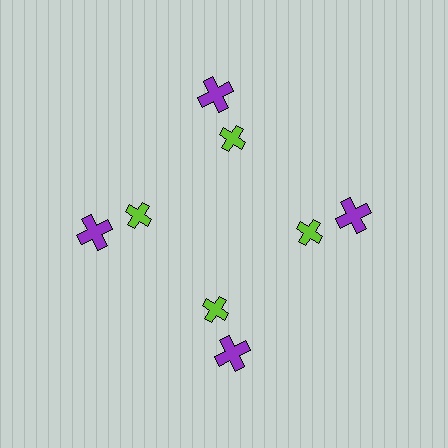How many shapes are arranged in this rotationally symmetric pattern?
There are 8 shapes, arranged in 4 groups of 2.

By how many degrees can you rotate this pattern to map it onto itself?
The pattern maps onto itself every 90 degrees of rotation.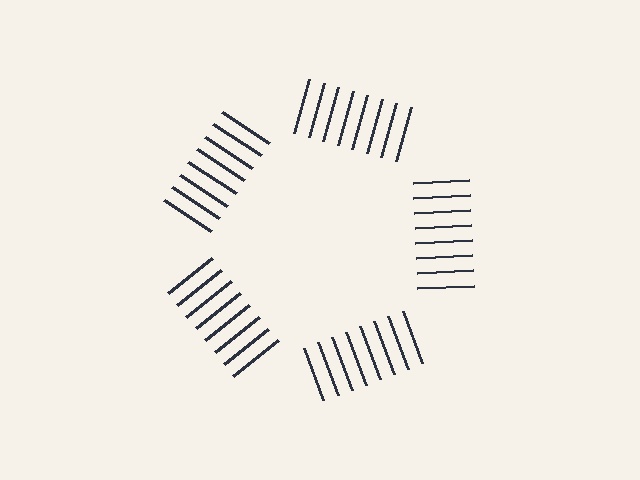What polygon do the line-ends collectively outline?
An illusory pentagon — the line segments terminate on its edges but no continuous stroke is drawn.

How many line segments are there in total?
40 — 8 along each of the 5 edges.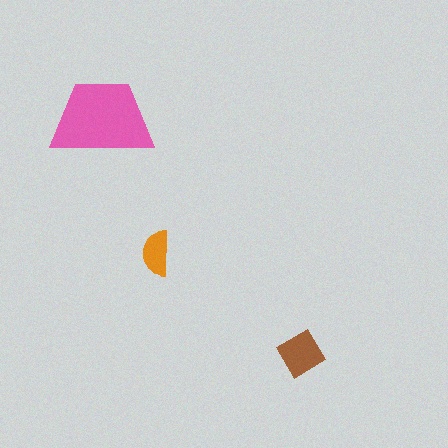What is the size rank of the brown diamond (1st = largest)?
2nd.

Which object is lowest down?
The brown diamond is bottommost.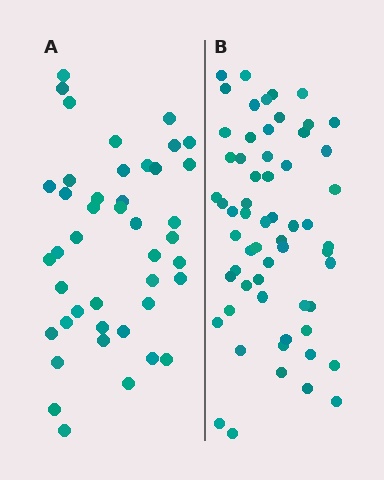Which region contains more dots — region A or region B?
Region B (the right region) has more dots.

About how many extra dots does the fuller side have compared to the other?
Region B has approximately 15 more dots than region A.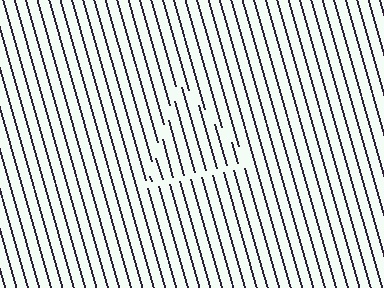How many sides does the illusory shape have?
3 sides — the line-ends trace a triangle.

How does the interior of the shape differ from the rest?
The interior of the shape contains the same grating, shifted by half a period — the contour is defined by the phase discontinuity where line-ends from the inner and outer gratings abut.